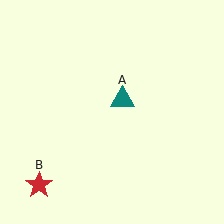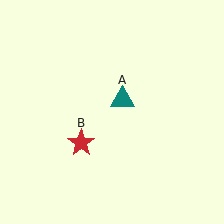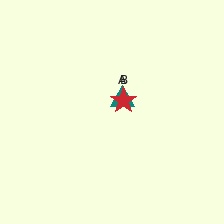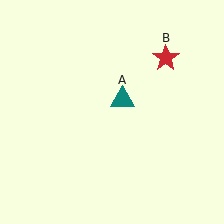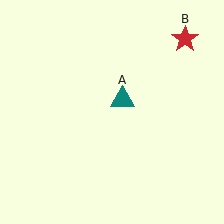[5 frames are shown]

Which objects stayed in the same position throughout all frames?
Teal triangle (object A) remained stationary.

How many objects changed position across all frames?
1 object changed position: red star (object B).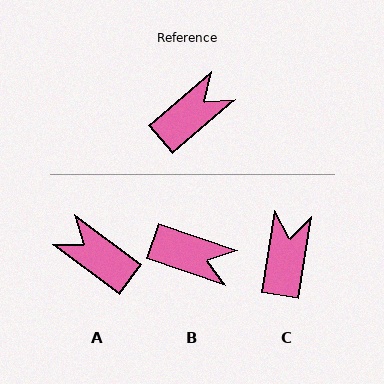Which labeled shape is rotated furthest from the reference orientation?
A, about 103 degrees away.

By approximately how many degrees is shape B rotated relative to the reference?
Approximately 60 degrees clockwise.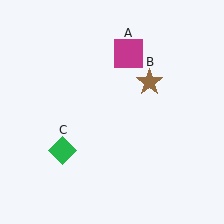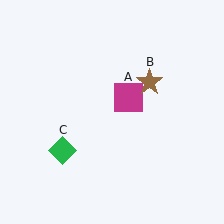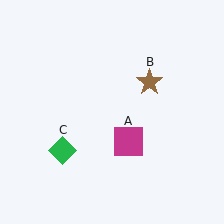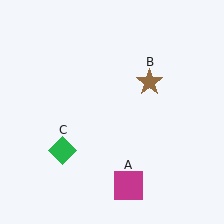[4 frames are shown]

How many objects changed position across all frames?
1 object changed position: magenta square (object A).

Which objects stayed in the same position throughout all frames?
Brown star (object B) and green diamond (object C) remained stationary.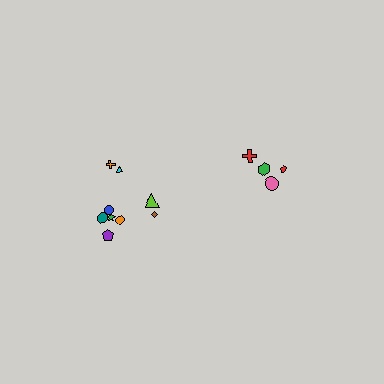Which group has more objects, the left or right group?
The left group.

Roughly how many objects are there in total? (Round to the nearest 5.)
Roughly 15 objects in total.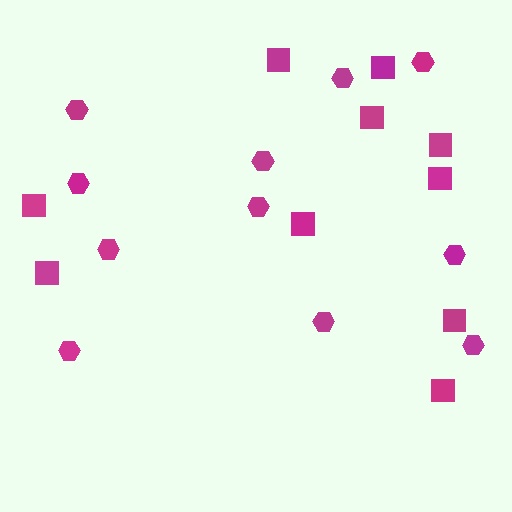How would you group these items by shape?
There are 2 groups: one group of hexagons (11) and one group of squares (10).